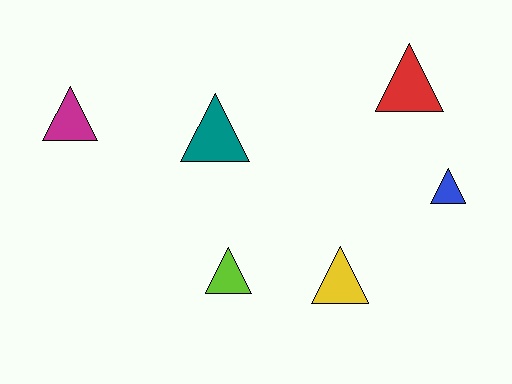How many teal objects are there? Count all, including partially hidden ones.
There is 1 teal object.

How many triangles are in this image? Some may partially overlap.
There are 6 triangles.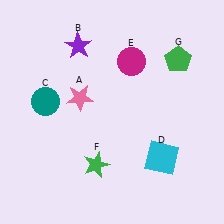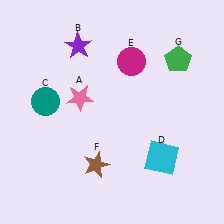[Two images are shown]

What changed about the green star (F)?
In Image 1, F is green. In Image 2, it changed to brown.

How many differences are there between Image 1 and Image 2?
There is 1 difference between the two images.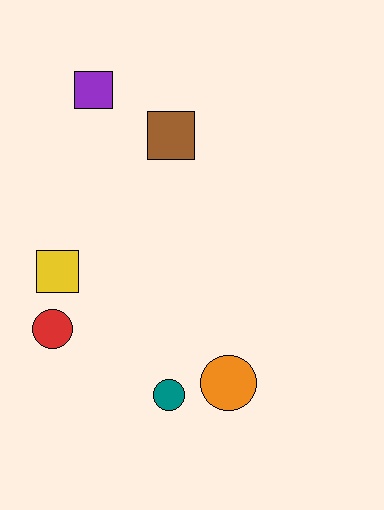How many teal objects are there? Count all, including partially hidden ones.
There is 1 teal object.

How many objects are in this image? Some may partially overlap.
There are 6 objects.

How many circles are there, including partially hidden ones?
There are 3 circles.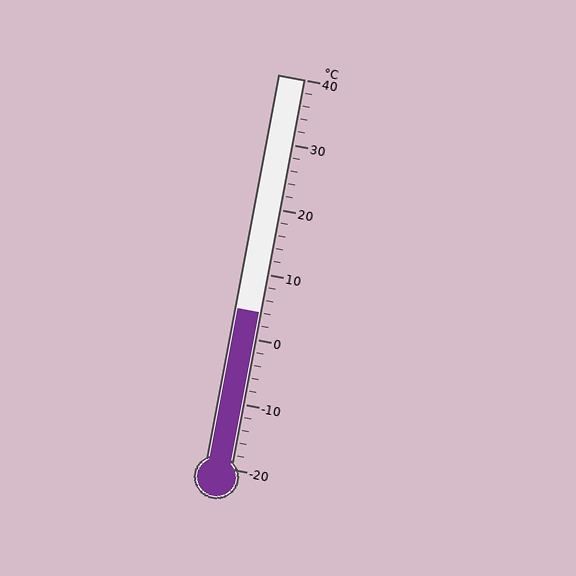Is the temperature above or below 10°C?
The temperature is below 10°C.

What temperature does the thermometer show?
The thermometer shows approximately 4°C.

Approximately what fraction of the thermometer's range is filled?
The thermometer is filled to approximately 40% of its range.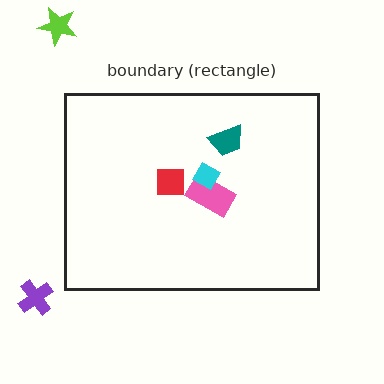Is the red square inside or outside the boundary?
Inside.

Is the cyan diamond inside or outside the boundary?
Inside.